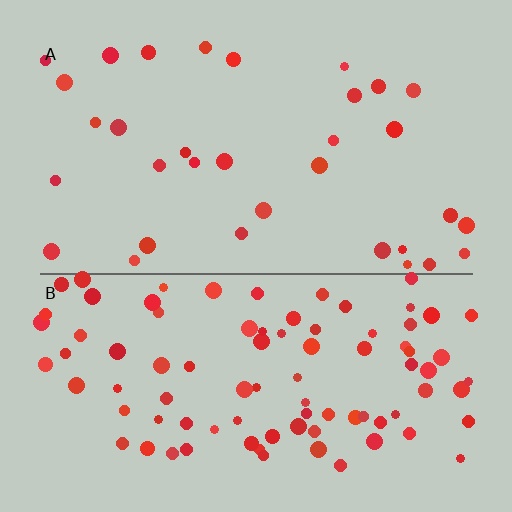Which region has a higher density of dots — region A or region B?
B (the bottom).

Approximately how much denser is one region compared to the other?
Approximately 2.8× — region B over region A.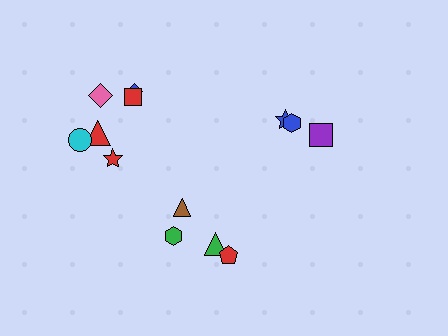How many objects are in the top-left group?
There are 6 objects.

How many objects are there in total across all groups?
There are 13 objects.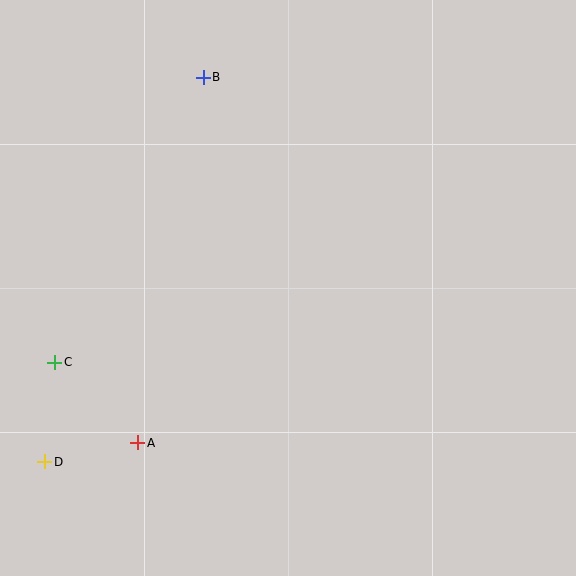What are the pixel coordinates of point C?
Point C is at (55, 362).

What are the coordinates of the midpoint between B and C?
The midpoint between B and C is at (129, 220).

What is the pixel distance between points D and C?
The distance between D and C is 100 pixels.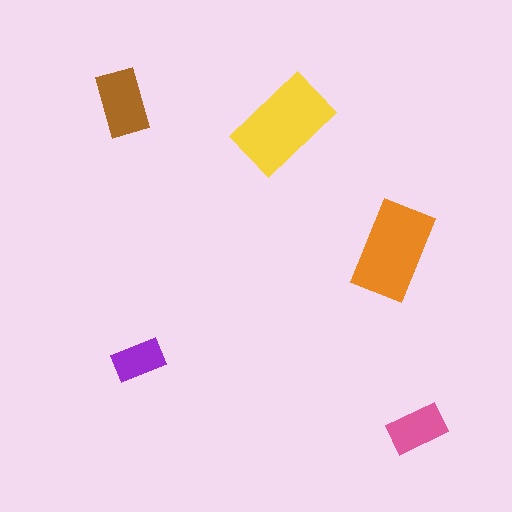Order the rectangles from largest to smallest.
the yellow one, the orange one, the brown one, the pink one, the purple one.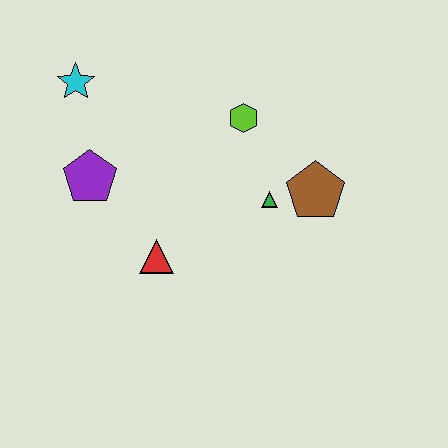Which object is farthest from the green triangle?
The cyan star is farthest from the green triangle.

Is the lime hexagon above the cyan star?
No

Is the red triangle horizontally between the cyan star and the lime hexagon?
Yes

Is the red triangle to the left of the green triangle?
Yes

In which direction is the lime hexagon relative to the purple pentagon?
The lime hexagon is to the right of the purple pentagon.